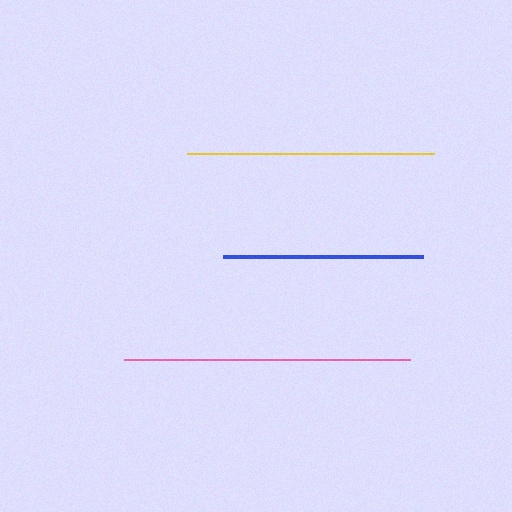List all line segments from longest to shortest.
From longest to shortest: pink, yellow, blue.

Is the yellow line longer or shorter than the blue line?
The yellow line is longer than the blue line.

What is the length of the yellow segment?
The yellow segment is approximately 246 pixels long.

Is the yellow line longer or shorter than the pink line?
The pink line is longer than the yellow line.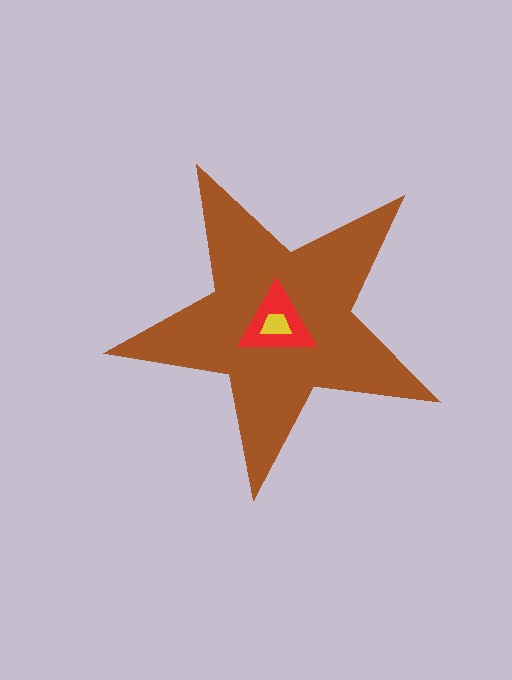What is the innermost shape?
The yellow trapezoid.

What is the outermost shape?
The brown star.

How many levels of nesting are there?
3.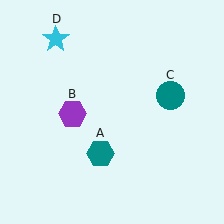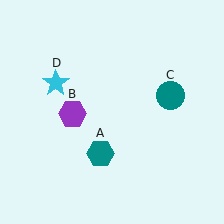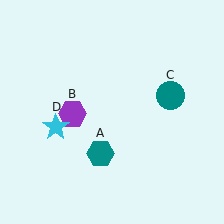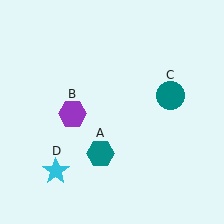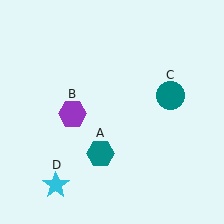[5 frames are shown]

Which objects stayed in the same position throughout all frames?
Teal hexagon (object A) and purple hexagon (object B) and teal circle (object C) remained stationary.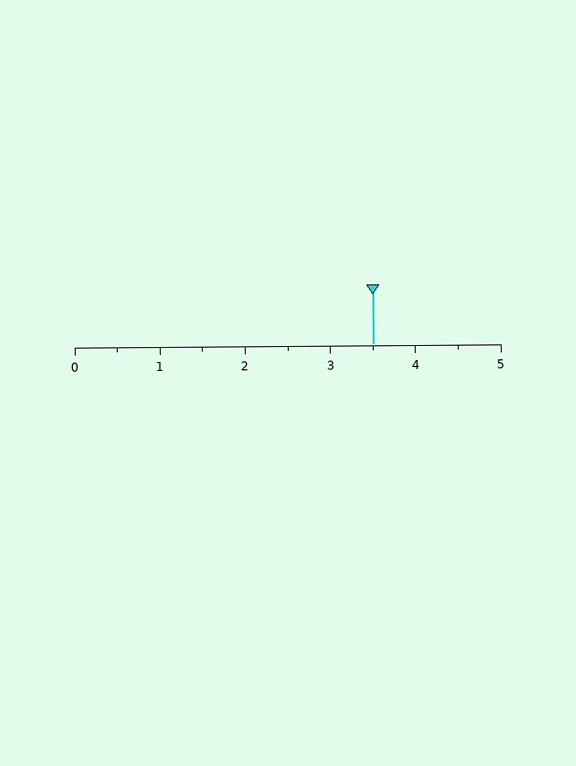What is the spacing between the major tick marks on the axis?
The major ticks are spaced 1 apart.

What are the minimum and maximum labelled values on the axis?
The axis runs from 0 to 5.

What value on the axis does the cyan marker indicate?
The marker indicates approximately 3.5.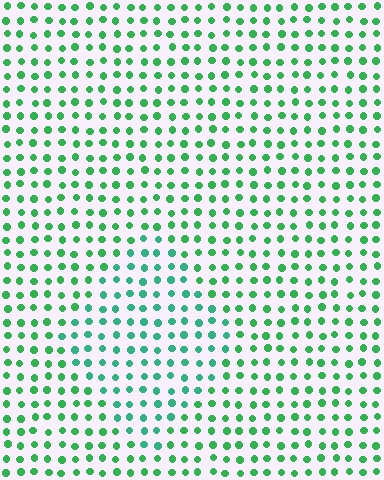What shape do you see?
I see a diamond.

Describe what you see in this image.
The image is filled with small green elements in a uniform arrangement. A diamond-shaped region is visible where the elements are tinted to a slightly different hue, forming a subtle color boundary.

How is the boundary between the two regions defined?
The boundary is defined purely by a slight shift in hue (about 24 degrees). Spacing, size, and orientation are identical on both sides.